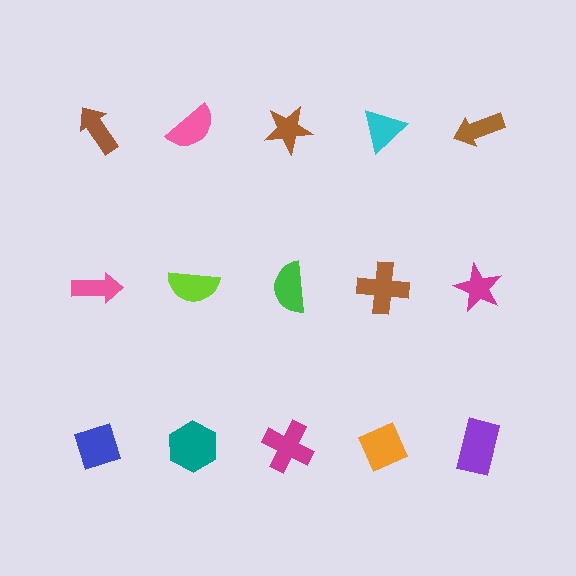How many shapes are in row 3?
5 shapes.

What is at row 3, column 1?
A blue diamond.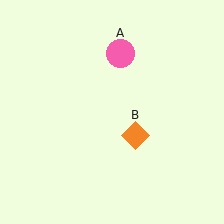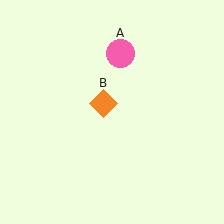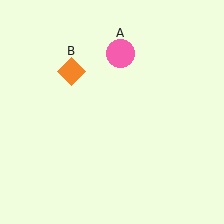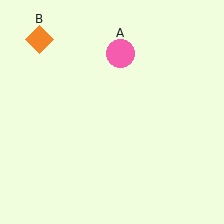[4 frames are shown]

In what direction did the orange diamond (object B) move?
The orange diamond (object B) moved up and to the left.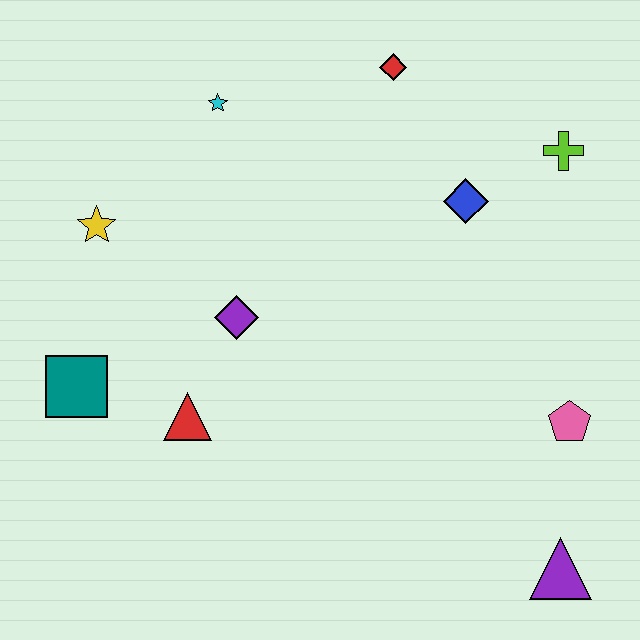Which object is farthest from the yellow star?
The purple triangle is farthest from the yellow star.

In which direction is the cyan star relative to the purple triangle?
The cyan star is above the purple triangle.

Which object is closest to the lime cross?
The blue diamond is closest to the lime cross.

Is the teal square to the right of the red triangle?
No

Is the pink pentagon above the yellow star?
No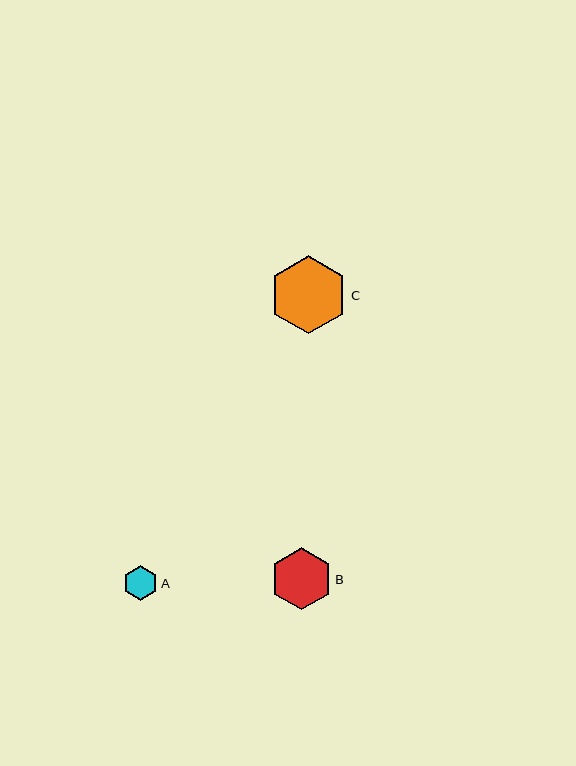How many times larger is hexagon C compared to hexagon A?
Hexagon C is approximately 2.2 times the size of hexagon A.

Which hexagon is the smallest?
Hexagon A is the smallest with a size of approximately 35 pixels.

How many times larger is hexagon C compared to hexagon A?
Hexagon C is approximately 2.2 times the size of hexagon A.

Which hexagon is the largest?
Hexagon C is the largest with a size of approximately 78 pixels.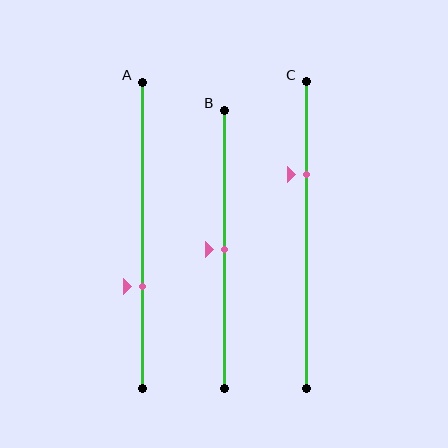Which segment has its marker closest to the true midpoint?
Segment B has its marker closest to the true midpoint.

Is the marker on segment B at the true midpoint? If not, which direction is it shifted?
Yes, the marker on segment B is at the true midpoint.